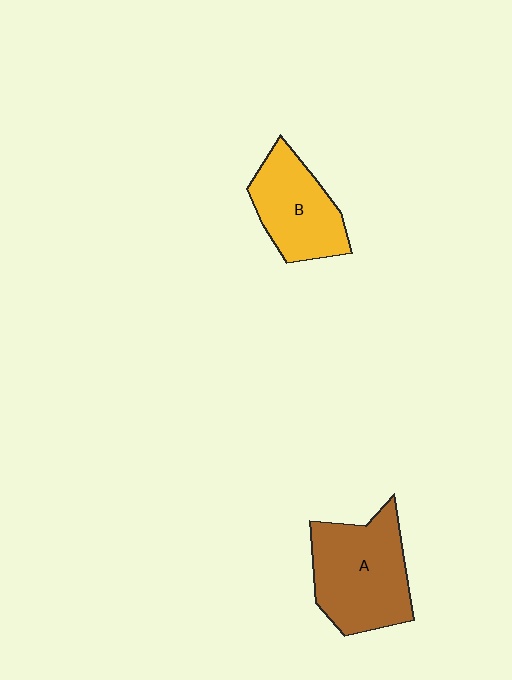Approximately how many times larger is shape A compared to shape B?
Approximately 1.3 times.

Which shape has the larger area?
Shape A (brown).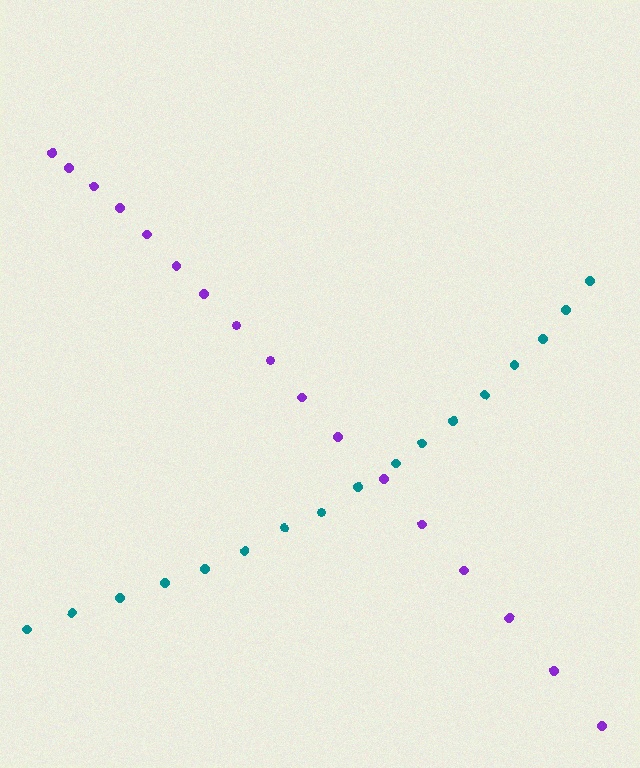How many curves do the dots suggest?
There are 2 distinct paths.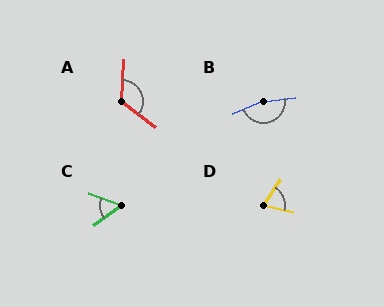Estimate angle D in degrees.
Approximately 69 degrees.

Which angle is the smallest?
C, at approximately 57 degrees.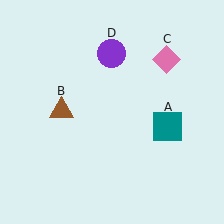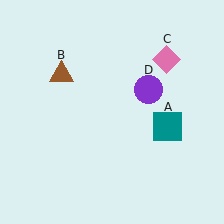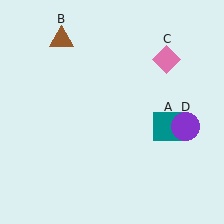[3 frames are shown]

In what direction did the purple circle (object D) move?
The purple circle (object D) moved down and to the right.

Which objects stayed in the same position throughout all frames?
Teal square (object A) and pink diamond (object C) remained stationary.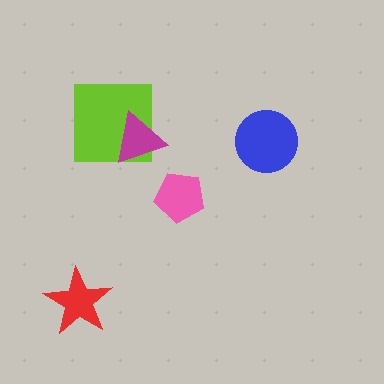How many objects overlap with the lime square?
1 object overlaps with the lime square.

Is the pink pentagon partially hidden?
No, no other shape covers it.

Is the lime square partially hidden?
Yes, it is partially covered by another shape.